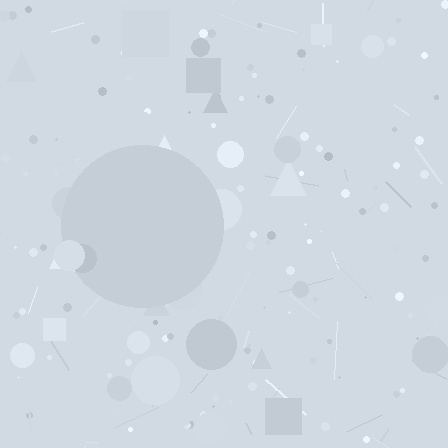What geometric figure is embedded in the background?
A circle is embedded in the background.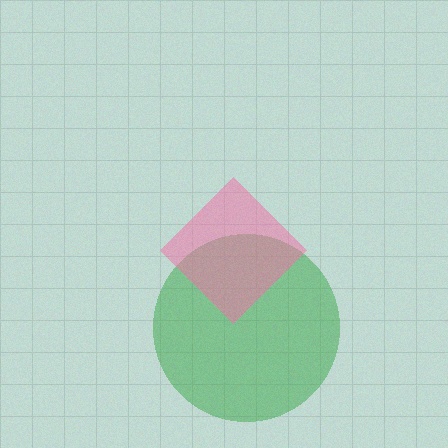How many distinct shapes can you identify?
There are 2 distinct shapes: a green circle, a pink diamond.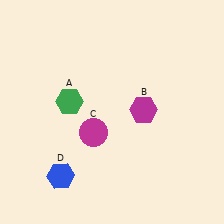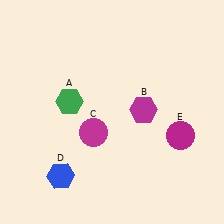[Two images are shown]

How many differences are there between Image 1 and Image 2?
There is 1 difference between the two images.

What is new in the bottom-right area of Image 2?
A magenta circle (E) was added in the bottom-right area of Image 2.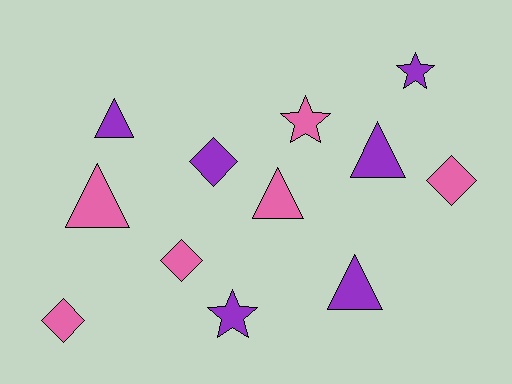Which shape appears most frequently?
Triangle, with 5 objects.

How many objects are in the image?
There are 12 objects.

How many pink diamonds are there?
There are 3 pink diamonds.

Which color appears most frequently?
Pink, with 6 objects.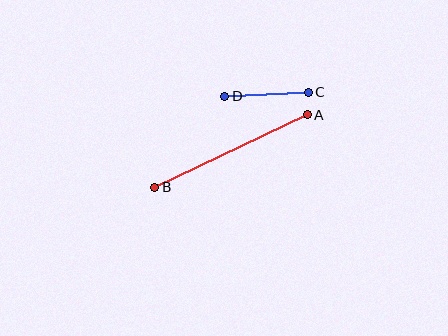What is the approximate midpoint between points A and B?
The midpoint is at approximately (231, 151) pixels.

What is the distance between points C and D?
The distance is approximately 84 pixels.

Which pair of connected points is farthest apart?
Points A and B are farthest apart.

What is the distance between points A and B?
The distance is approximately 169 pixels.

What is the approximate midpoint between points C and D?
The midpoint is at approximately (267, 94) pixels.